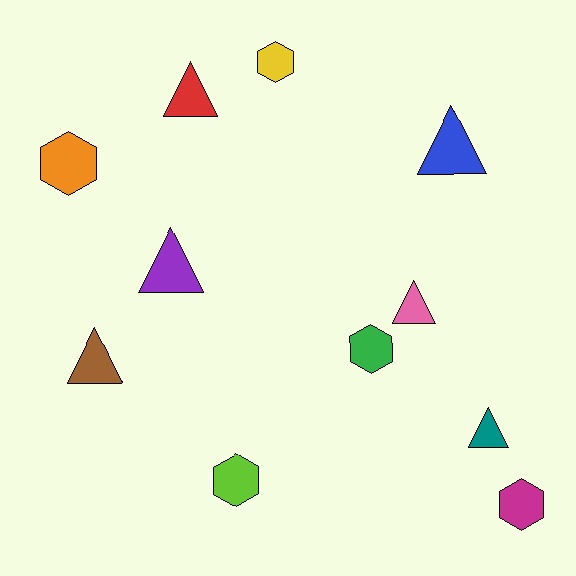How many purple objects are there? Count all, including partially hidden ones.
There is 1 purple object.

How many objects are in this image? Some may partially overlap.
There are 11 objects.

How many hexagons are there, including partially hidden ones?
There are 5 hexagons.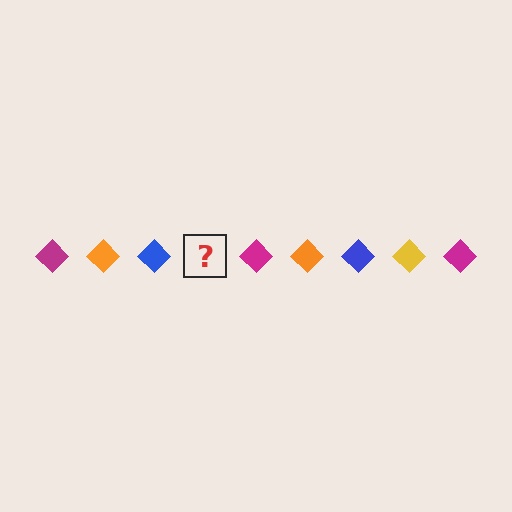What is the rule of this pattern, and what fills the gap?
The rule is that the pattern cycles through magenta, orange, blue, yellow diamonds. The gap should be filled with a yellow diamond.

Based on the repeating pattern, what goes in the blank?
The blank should be a yellow diamond.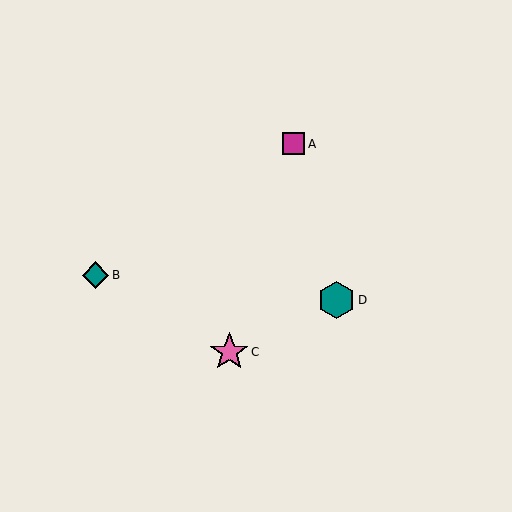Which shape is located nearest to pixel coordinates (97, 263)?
The teal diamond (labeled B) at (96, 275) is nearest to that location.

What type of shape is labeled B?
Shape B is a teal diamond.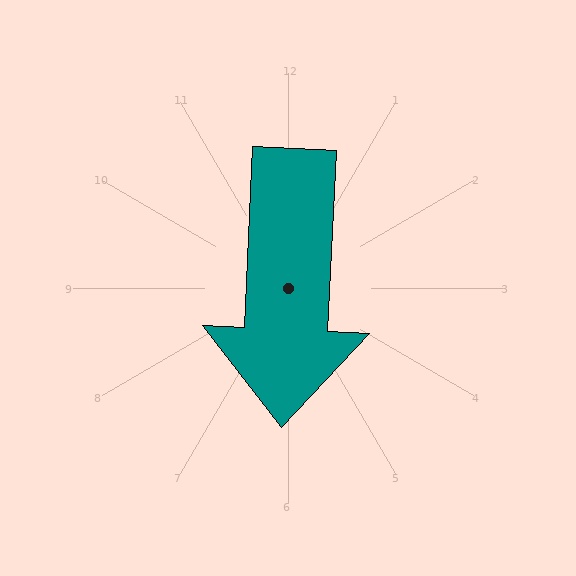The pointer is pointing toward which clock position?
Roughly 6 o'clock.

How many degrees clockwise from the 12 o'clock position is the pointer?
Approximately 183 degrees.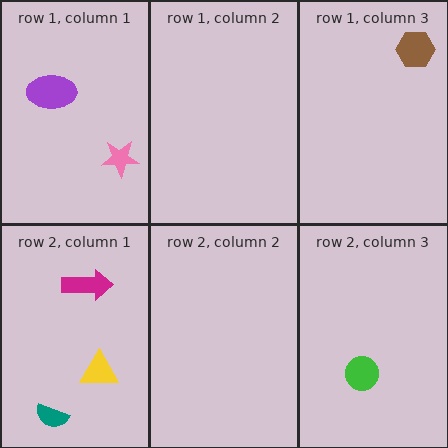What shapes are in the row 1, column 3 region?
The brown hexagon.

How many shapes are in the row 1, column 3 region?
1.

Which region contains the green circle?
The row 2, column 3 region.